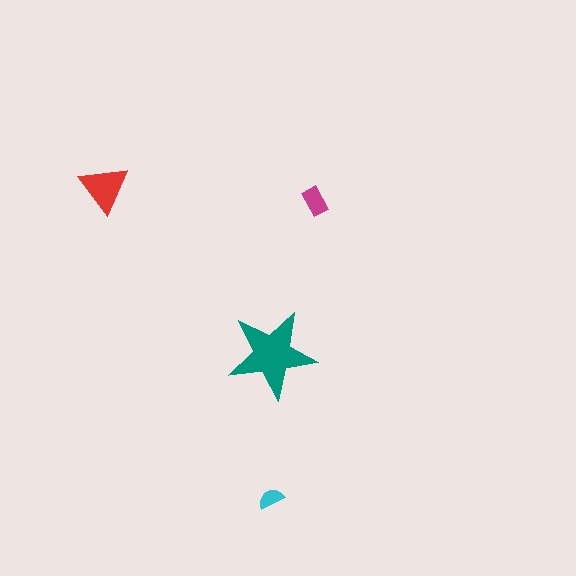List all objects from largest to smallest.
The teal star, the red triangle, the magenta rectangle, the cyan semicircle.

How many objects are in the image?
There are 4 objects in the image.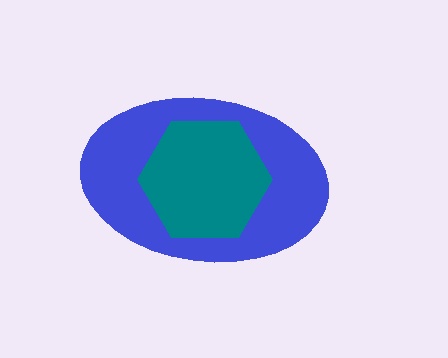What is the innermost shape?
The teal hexagon.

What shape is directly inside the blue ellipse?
The teal hexagon.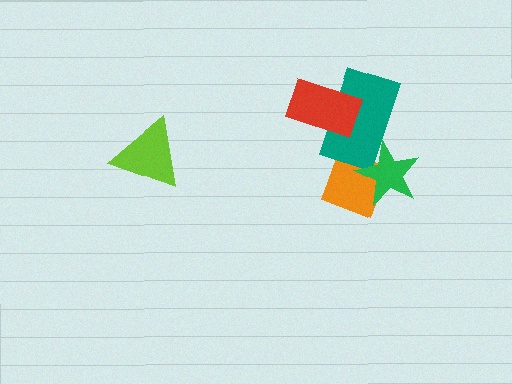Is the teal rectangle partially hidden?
Yes, it is partially covered by another shape.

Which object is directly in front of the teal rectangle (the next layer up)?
The red rectangle is directly in front of the teal rectangle.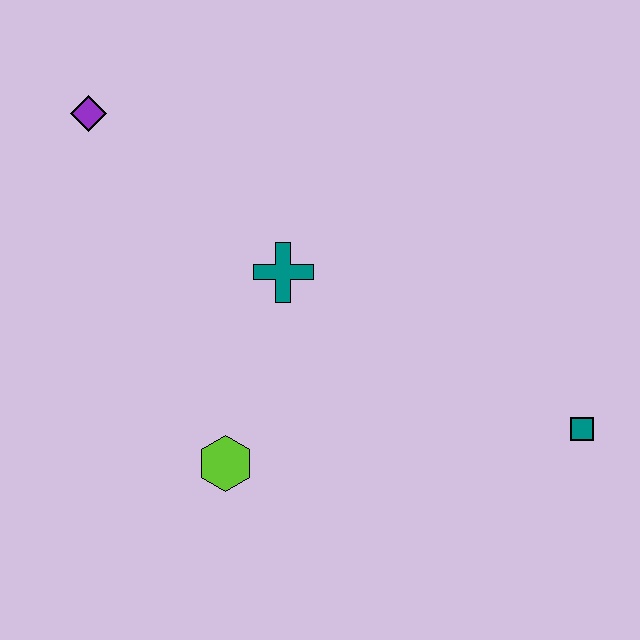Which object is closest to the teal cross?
The lime hexagon is closest to the teal cross.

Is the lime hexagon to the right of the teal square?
No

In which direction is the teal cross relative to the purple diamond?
The teal cross is to the right of the purple diamond.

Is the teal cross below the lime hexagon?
No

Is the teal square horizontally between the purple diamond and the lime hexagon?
No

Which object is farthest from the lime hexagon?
The purple diamond is farthest from the lime hexagon.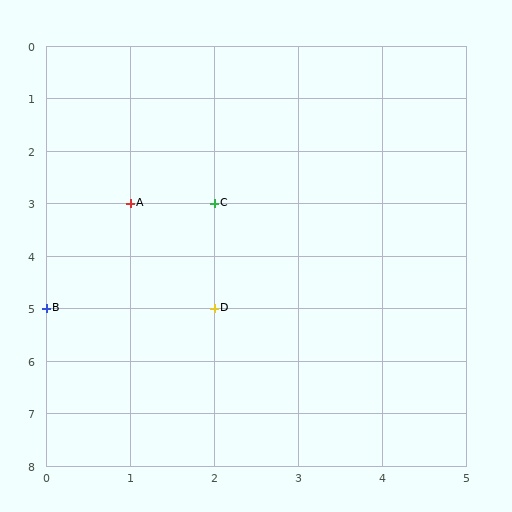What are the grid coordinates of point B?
Point B is at grid coordinates (0, 5).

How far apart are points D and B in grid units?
Points D and B are 2 columns apart.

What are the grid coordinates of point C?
Point C is at grid coordinates (2, 3).